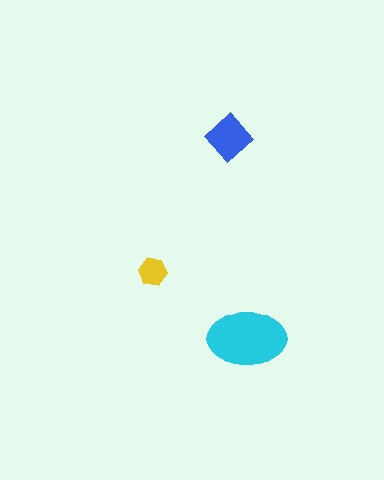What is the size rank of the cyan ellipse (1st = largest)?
1st.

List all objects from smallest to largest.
The yellow hexagon, the blue diamond, the cyan ellipse.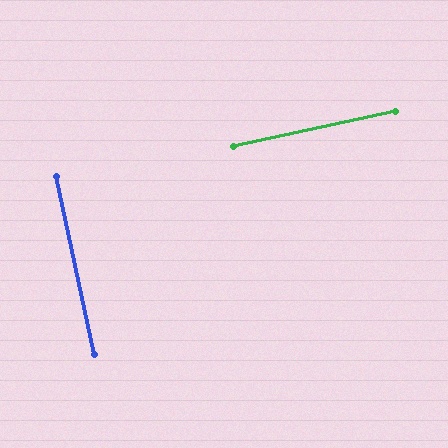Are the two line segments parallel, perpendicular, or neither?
Perpendicular — they meet at approximately 90°.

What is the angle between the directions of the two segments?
Approximately 90 degrees.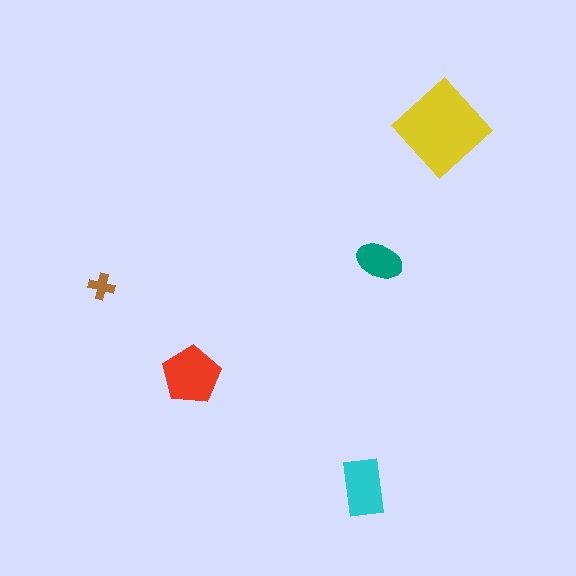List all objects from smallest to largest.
The brown cross, the teal ellipse, the cyan rectangle, the red pentagon, the yellow diamond.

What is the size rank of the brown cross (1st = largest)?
5th.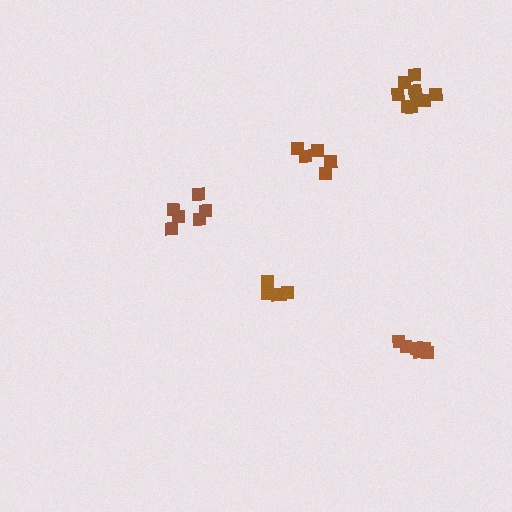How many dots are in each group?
Group 1: 5 dots, Group 2: 5 dots, Group 3: 6 dots, Group 4: 7 dots, Group 5: 10 dots (33 total).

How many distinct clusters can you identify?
There are 5 distinct clusters.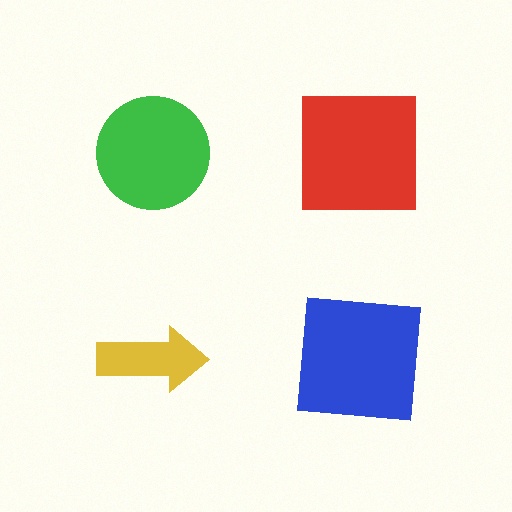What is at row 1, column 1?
A green circle.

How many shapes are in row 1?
2 shapes.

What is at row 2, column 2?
A blue square.